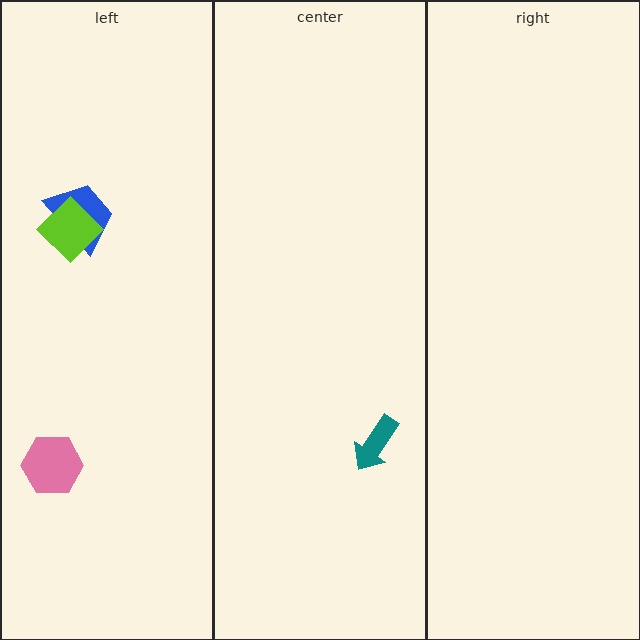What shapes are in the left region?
The blue trapezoid, the pink hexagon, the lime diamond.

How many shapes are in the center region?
1.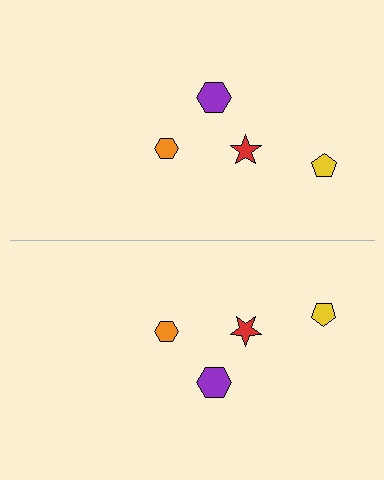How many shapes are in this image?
There are 8 shapes in this image.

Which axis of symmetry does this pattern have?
The pattern has a horizontal axis of symmetry running through the center of the image.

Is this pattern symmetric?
Yes, this pattern has bilateral (reflection) symmetry.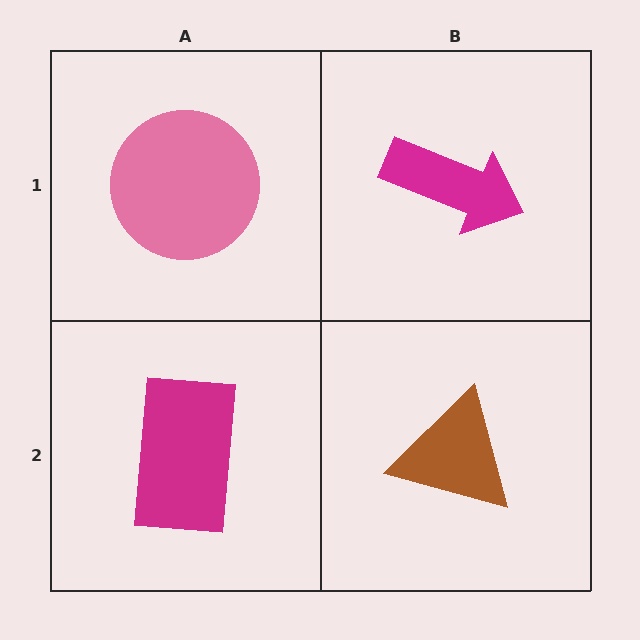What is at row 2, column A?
A magenta rectangle.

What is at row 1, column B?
A magenta arrow.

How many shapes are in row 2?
2 shapes.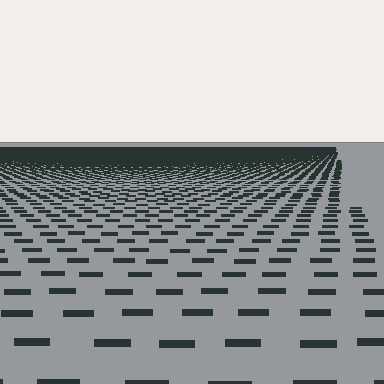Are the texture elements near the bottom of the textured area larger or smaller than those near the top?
Larger. Near the bottom, elements are closer to the viewer and appear at a bigger on-screen size.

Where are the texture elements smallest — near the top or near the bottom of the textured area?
Near the top.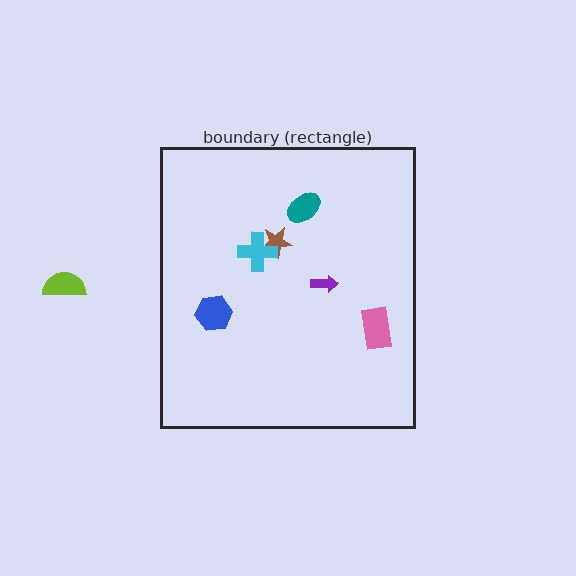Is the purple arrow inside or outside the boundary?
Inside.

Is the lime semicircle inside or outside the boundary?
Outside.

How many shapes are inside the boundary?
6 inside, 1 outside.